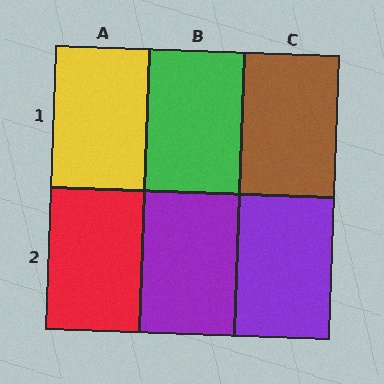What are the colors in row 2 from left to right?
Red, purple, purple.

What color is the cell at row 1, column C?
Brown.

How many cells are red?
1 cell is red.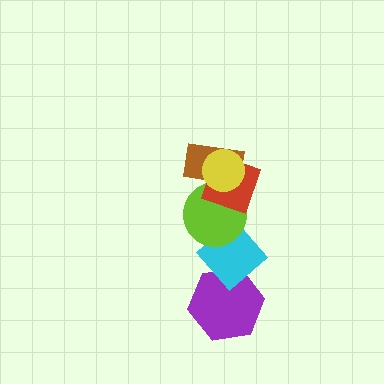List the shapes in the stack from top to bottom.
From top to bottom: the yellow circle, the brown rectangle, the red diamond, the lime circle, the cyan diamond, the purple hexagon.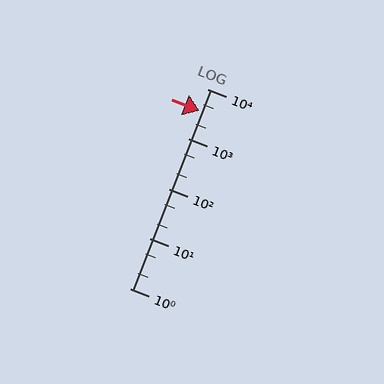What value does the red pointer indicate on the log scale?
The pointer indicates approximately 3700.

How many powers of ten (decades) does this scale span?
The scale spans 4 decades, from 1 to 10000.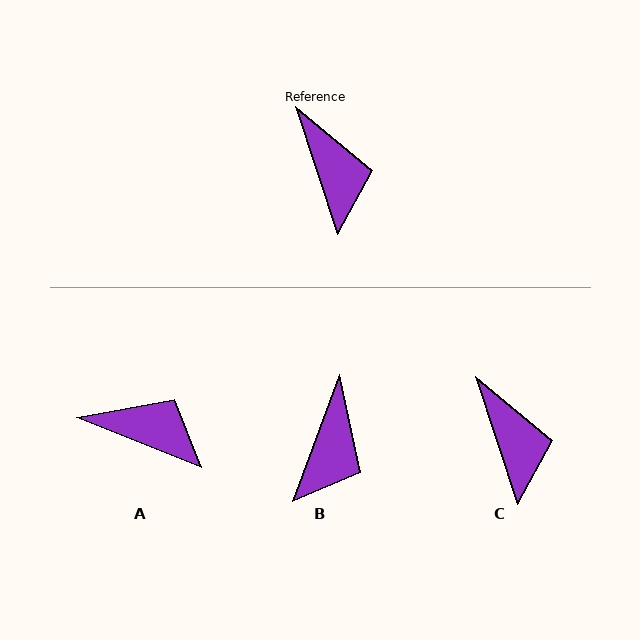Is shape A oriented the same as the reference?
No, it is off by about 50 degrees.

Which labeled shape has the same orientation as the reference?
C.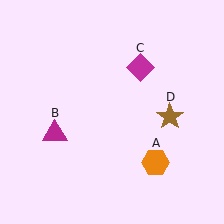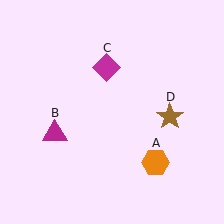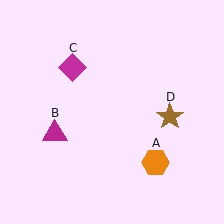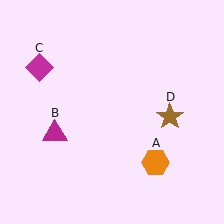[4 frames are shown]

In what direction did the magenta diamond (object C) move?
The magenta diamond (object C) moved left.